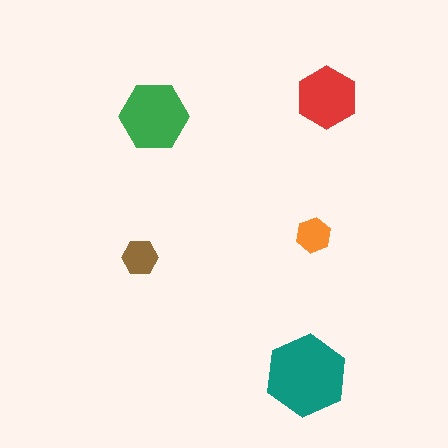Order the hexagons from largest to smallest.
the teal one, the green one, the red one, the brown one, the orange one.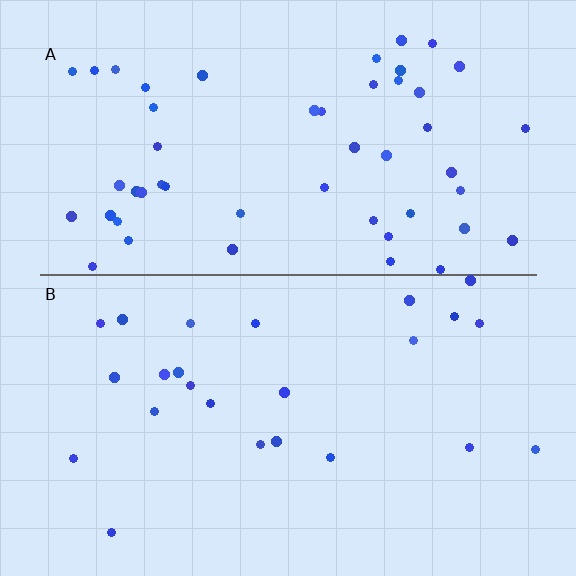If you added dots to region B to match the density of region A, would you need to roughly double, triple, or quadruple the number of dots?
Approximately double.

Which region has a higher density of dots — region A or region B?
A (the top).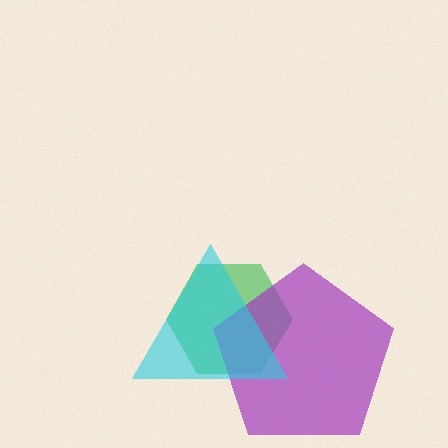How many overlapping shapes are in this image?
There are 3 overlapping shapes in the image.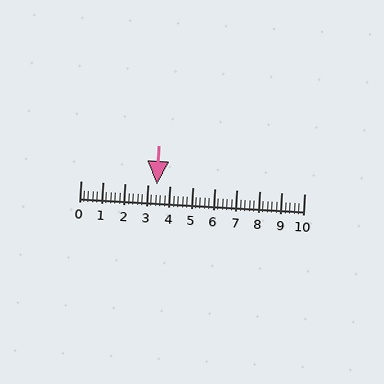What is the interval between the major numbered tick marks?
The major tick marks are spaced 1 units apart.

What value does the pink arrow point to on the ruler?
The pink arrow points to approximately 3.4.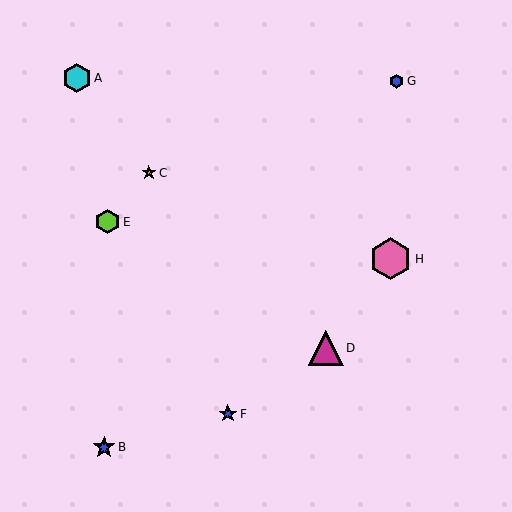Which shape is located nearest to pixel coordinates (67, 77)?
The cyan hexagon (labeled A) at (77, 78) is nearest to that location.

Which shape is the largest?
The pink hexagon (labeled H) is the largest.